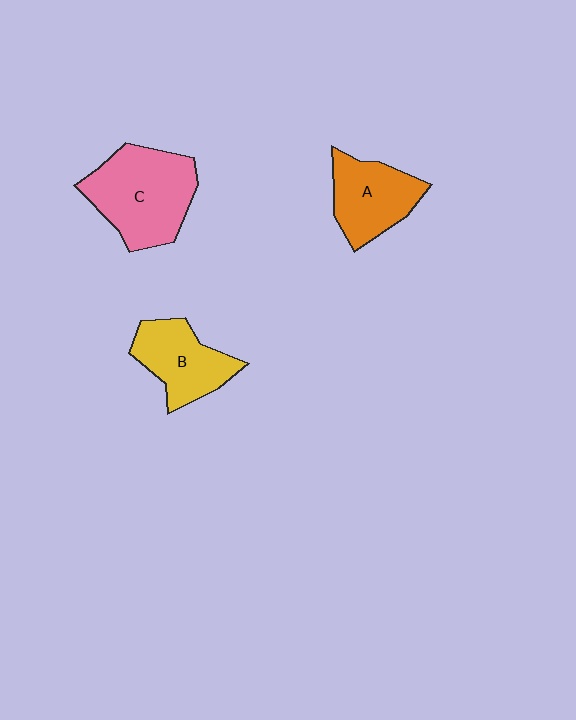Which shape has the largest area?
Shape C (pink).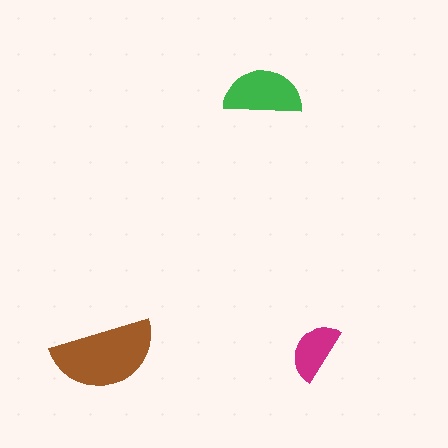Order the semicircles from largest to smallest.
the brown one, the green one, the magenta one.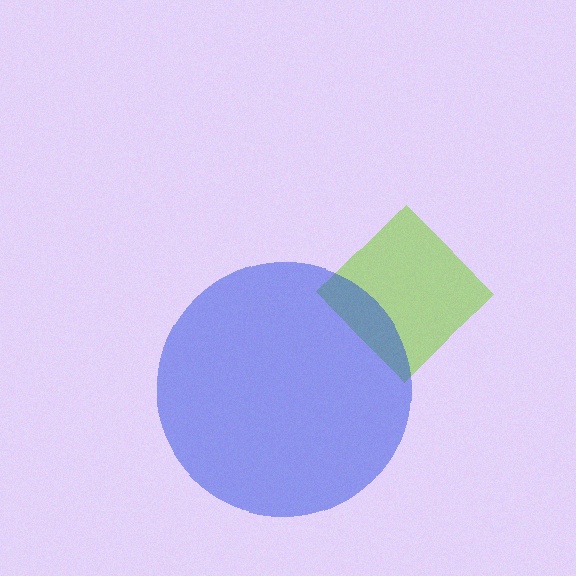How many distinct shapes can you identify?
There are 2 distinct shapes: a lime diamond, a blue circle.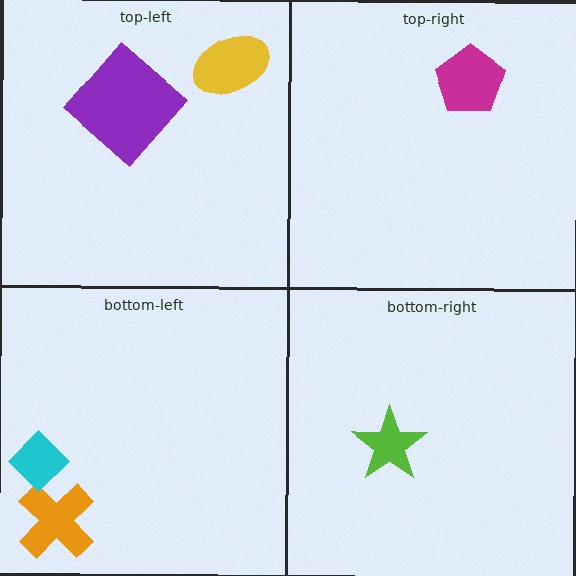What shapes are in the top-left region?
The yellow ellipse, the purple diamond.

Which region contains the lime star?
The bottom-right region.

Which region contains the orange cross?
The bottom-left region.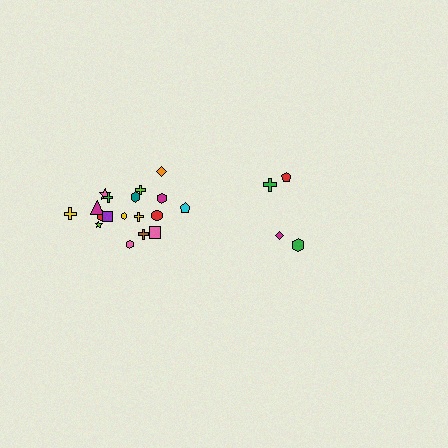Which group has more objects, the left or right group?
The left group.